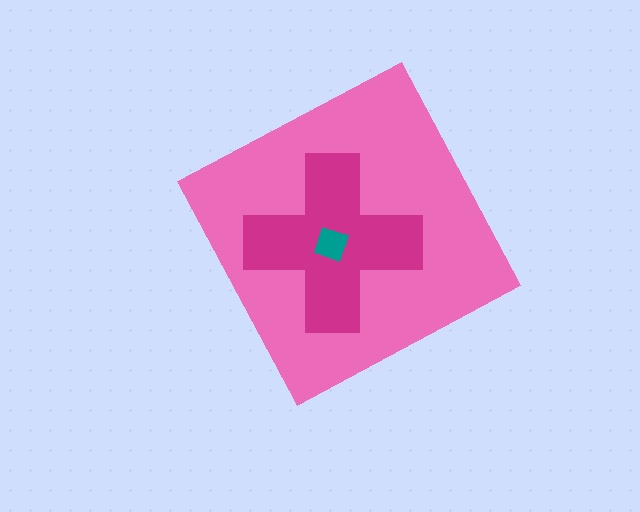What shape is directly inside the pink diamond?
The magenta cross.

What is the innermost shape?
The teal square.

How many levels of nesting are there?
3.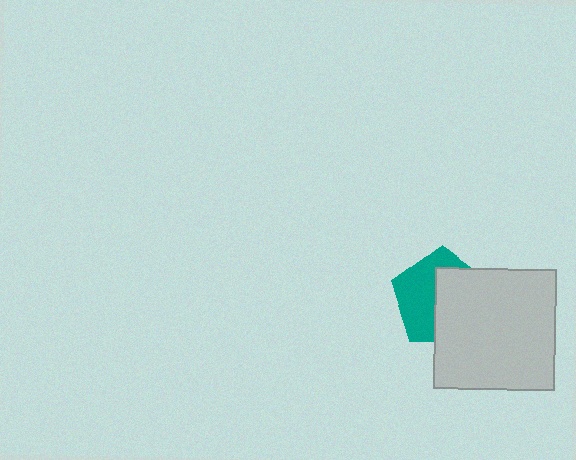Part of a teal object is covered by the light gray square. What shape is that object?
It is a pentagon.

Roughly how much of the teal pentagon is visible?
About half of it is visible (roughly 47%).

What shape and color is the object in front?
The object in front is a light gray square.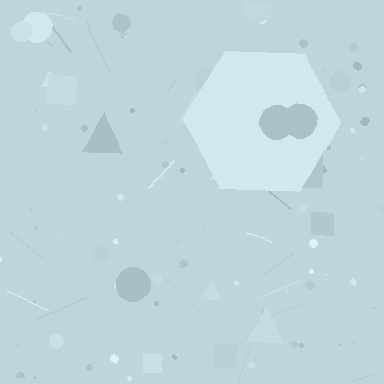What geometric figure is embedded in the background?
A hexagon is embedded in the background.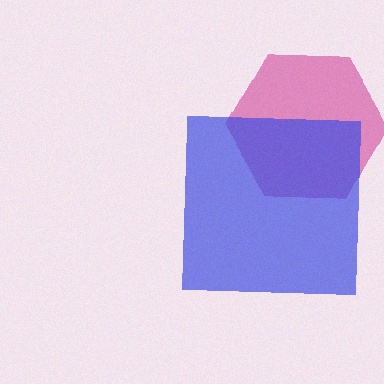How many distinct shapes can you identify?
There are 2 distinct shapes: a magenta hexagon, a blue square.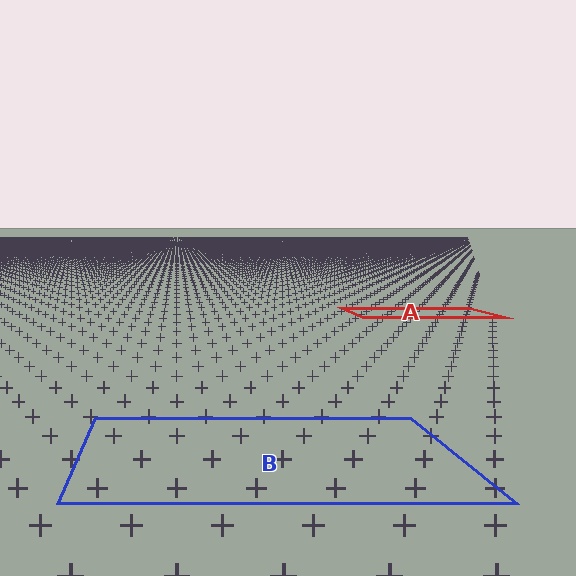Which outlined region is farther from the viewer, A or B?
Region A is farther from the viewer — the texture elements inside it appear smaller and more densely packed.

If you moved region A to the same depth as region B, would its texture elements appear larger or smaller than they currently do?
They would appear larger. At a closer depth, the same texture elements are projected at a bigger on-screen size.